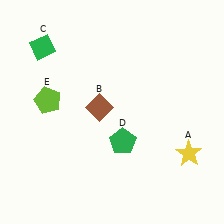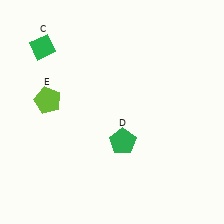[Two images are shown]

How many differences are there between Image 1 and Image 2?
There are 2 differences between the two images.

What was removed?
The brown diamond (B), the yellow star (A) were removed in Image 2.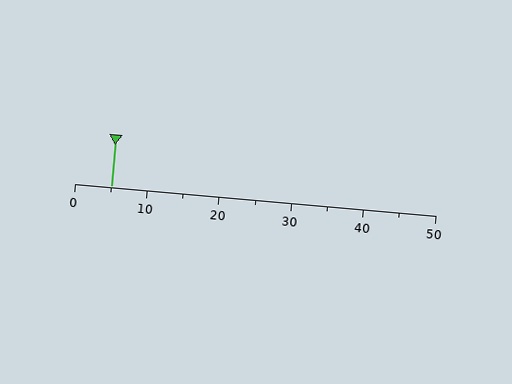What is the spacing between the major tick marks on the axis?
The major ticks are spaced 10 apart.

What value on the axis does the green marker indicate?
The marker indicates approximately 5.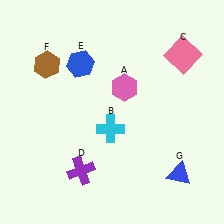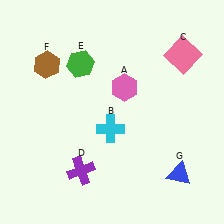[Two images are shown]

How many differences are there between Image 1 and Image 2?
There is 1 difference between the two images.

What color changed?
The hexagon (E) changed from blue in Image 1 to green in Image 2.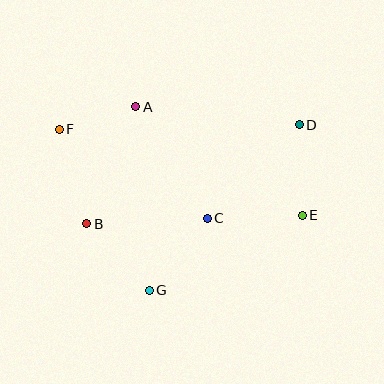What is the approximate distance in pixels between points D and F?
The distance between D and F is approximately 240 pixels.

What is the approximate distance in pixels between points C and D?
The distance between C and D is approximately 131 pixels.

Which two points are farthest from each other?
Points E and F are farthest from each other.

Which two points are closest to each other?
Points A and F are closest to each other.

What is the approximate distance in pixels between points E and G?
The distance between E and G is approximately 170 pixels.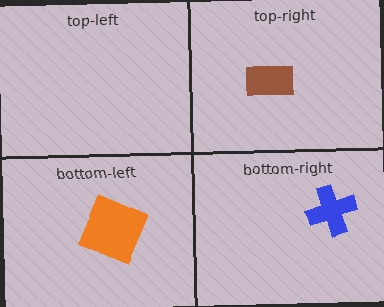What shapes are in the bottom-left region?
The orange square.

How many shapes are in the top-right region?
1.